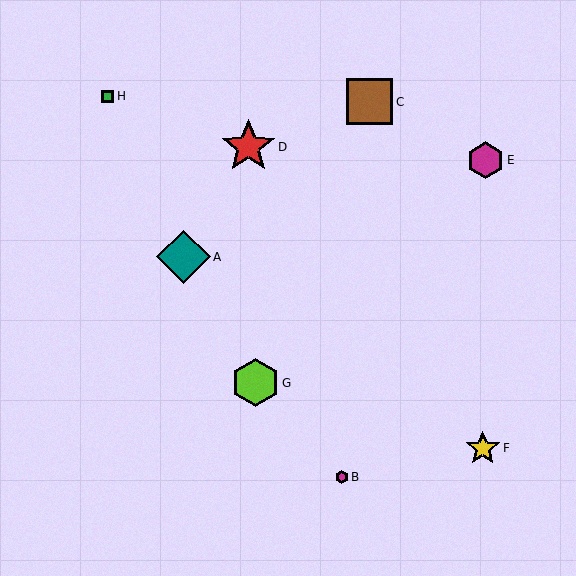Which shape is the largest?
The red star (labeled D) is the largest.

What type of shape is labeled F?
Shape F is a yellow star.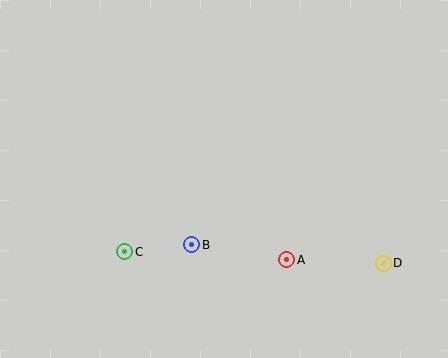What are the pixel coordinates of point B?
Point B is at (192, 245).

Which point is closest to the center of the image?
Point B at (192, 245) is closest to the center.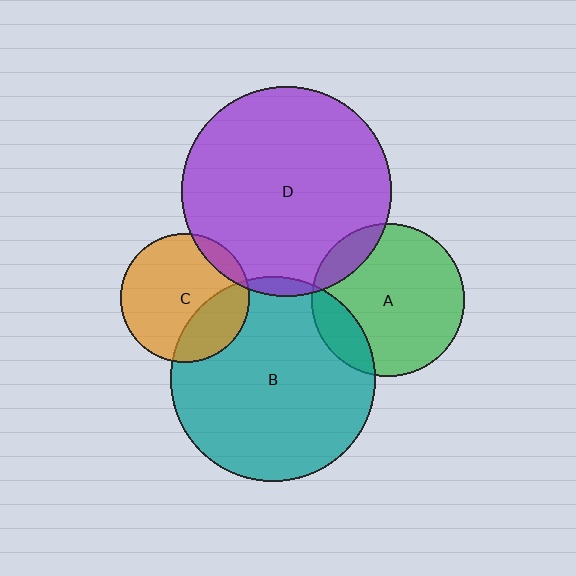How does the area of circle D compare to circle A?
Approximately 1.9 times.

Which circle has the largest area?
Circle D (purple).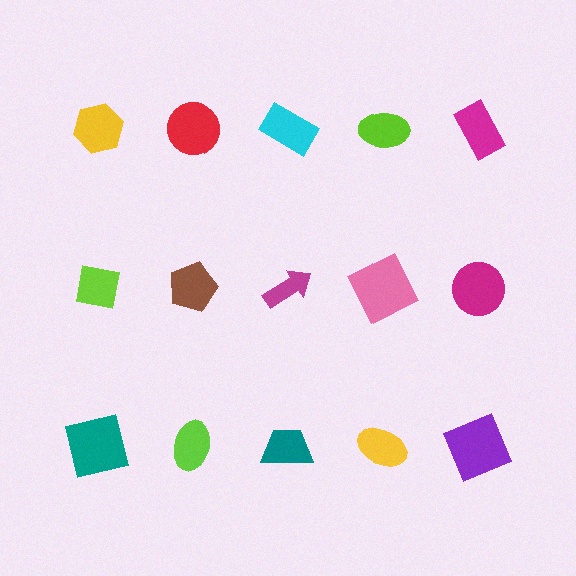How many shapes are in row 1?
5 shapes.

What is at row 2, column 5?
A magenta circle.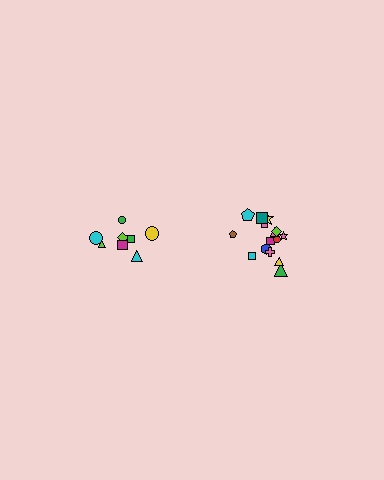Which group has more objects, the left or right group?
The right group.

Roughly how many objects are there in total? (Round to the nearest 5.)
Roughly 25 objects in total.